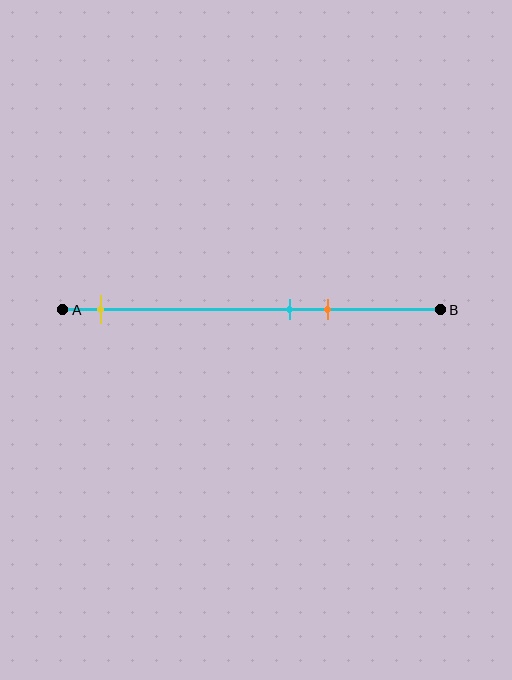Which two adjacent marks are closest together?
The cyan and orange marks are the closest adjacent pair.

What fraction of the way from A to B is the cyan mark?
The cyan mark is approximately 60% (0.6) of the way from A to B.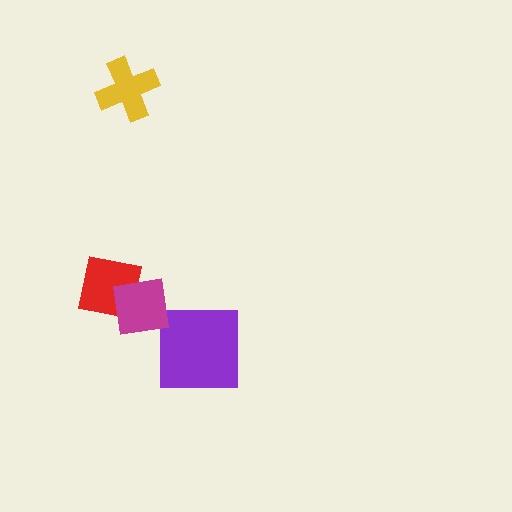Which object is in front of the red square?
The magenta square is in front of the red square.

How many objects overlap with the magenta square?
1 object overlaps with the magenta square.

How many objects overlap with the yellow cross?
0 objects overlap with the yellow cross.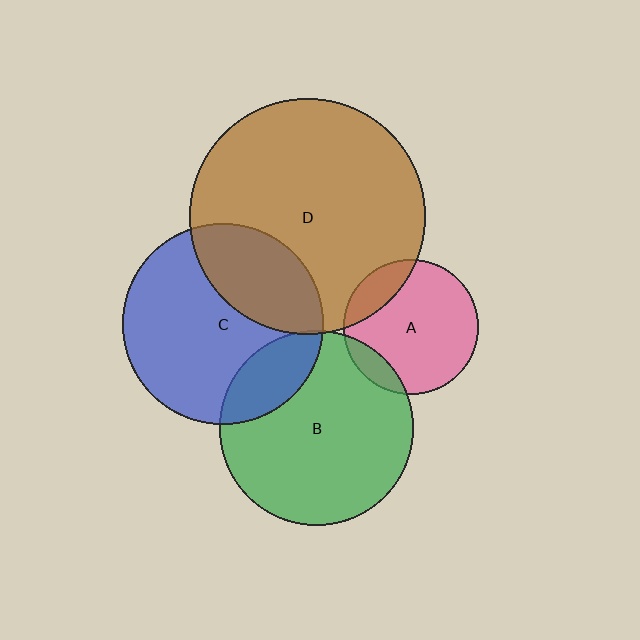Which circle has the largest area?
Circle D (brown).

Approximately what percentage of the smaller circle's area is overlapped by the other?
Approximately 30%.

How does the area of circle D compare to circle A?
Approximately 3.1 times.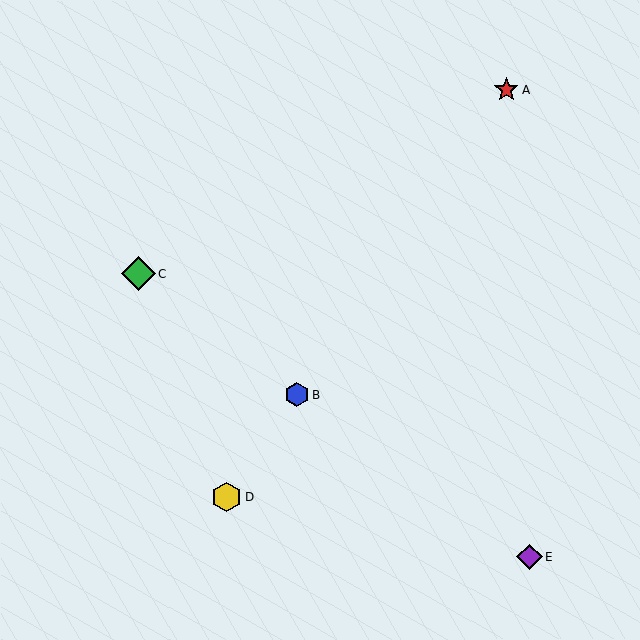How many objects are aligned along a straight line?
3 objects (A, B, D) are aligned along a straight line.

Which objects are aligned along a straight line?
Objects A, B, D are aligned along a straight line.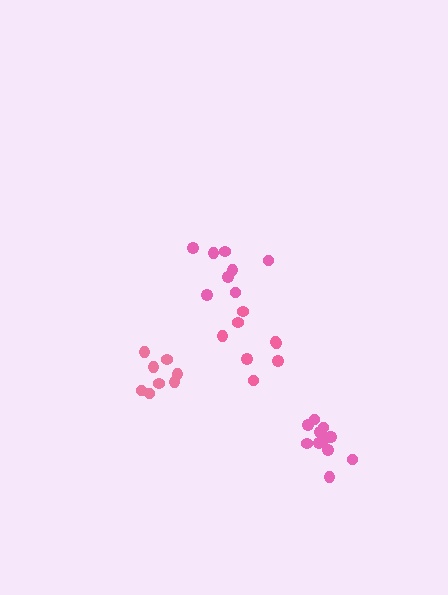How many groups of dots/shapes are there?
There are 4 groups.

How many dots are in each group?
Group 1: 8 dots, Group 2: 8 dots, Group 3: 8 dots, Group 4: 12 dots (36 total).